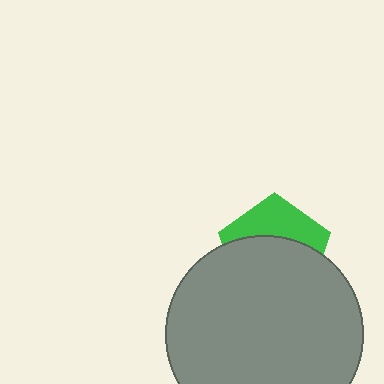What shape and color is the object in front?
The object in front is a gray circle.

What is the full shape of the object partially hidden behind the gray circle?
The partially hidden object is a green pentagon.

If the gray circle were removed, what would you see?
You would see the complete green pentagon.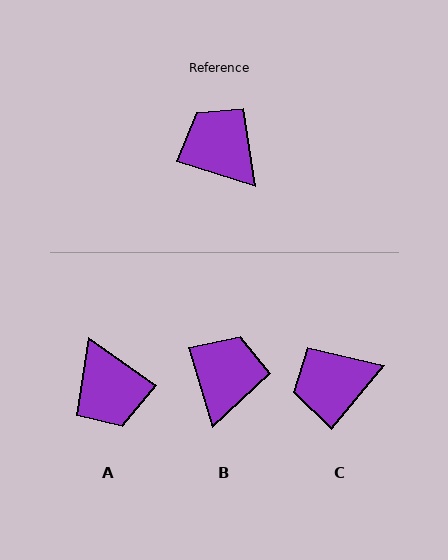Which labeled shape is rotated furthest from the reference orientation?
A, about 163 degrees away.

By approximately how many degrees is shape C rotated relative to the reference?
Approximately 68 degrees counter-clockwise.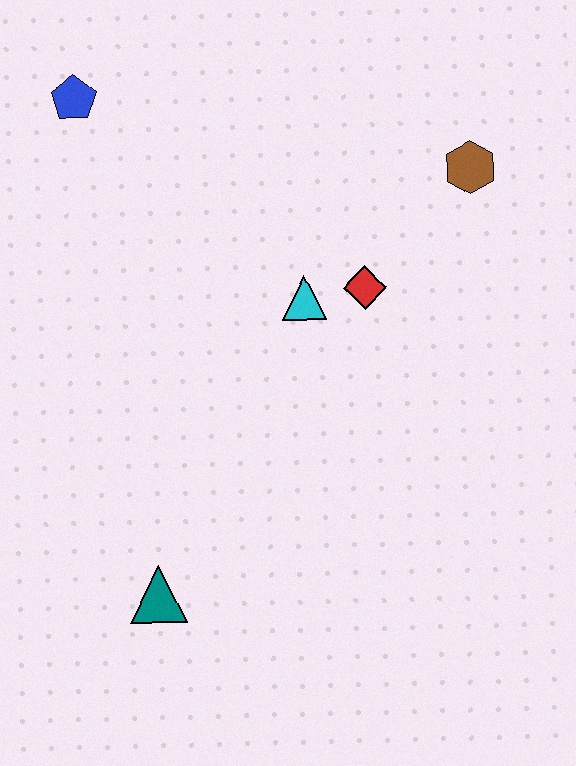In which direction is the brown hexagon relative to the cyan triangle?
The brown hexagon is to the right of the cyan triangle.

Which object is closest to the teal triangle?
The cyan triangle is closest to the teal triangle.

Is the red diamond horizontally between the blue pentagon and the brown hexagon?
Yes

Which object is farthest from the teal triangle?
The brown hexagon is farthest from the teal triangle.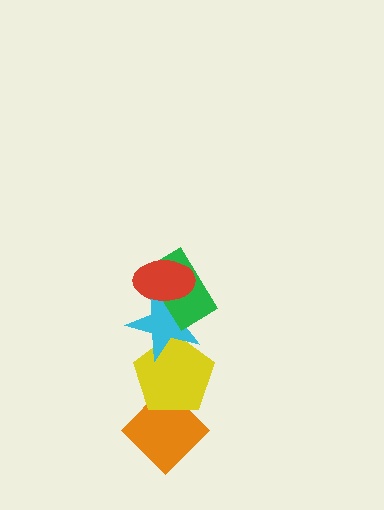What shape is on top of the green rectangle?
The red ellipse is on top of the green rectangle.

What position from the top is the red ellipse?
The red ellipse is 1st from the top.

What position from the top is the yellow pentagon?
The yellow pentagon is 4th from the top.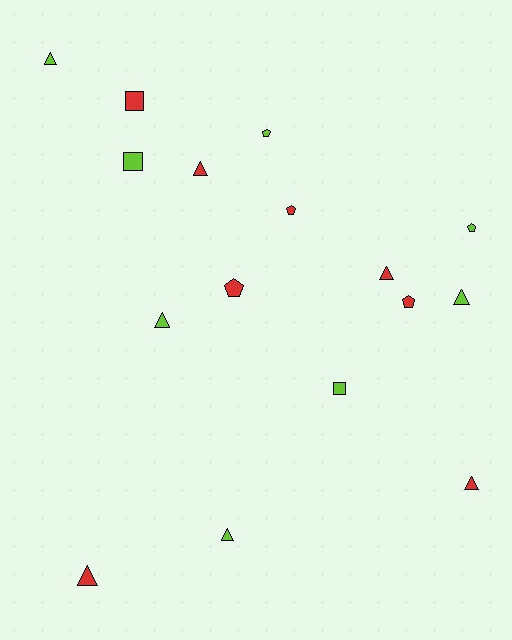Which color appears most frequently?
Lime, with 8 objects.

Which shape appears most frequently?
Triangle, with 8 objects.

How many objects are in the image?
There are 16 objects.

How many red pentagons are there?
There are 3 red pentagons.